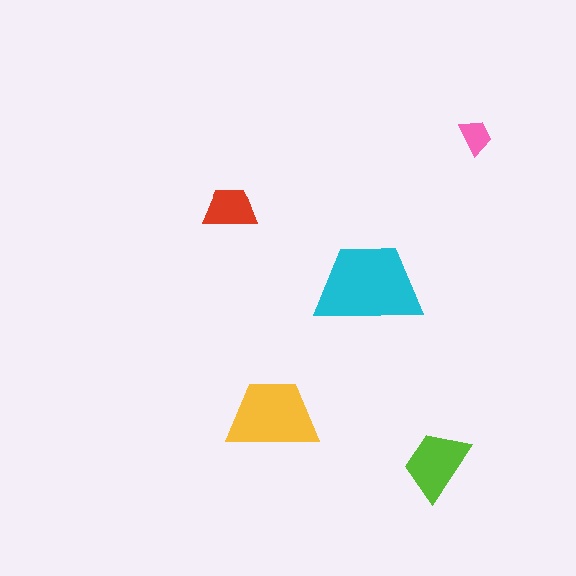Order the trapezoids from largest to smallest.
the cyan one, the yellow one, the lime one, the red one, the pink one.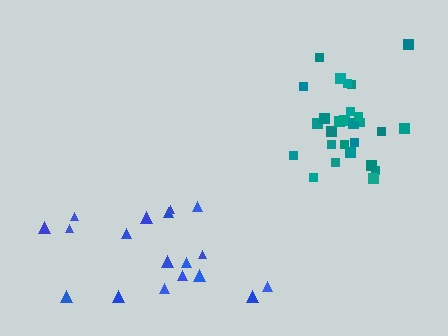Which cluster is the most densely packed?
Teal.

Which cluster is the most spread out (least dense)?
Blue.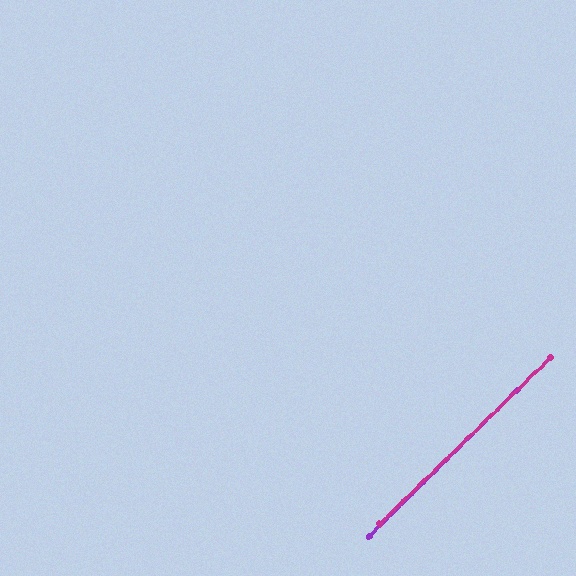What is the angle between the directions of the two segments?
Approximately 1 degree.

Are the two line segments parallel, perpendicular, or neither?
Parallel — their directions differ by only 0.7°.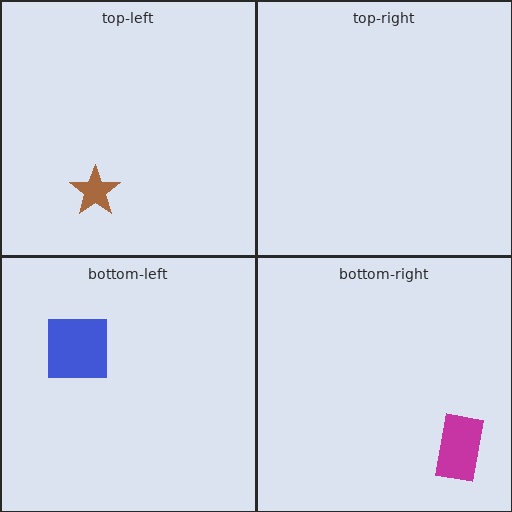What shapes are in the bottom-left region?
The blue square.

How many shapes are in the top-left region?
1.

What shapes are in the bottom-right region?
The magenta rectangle.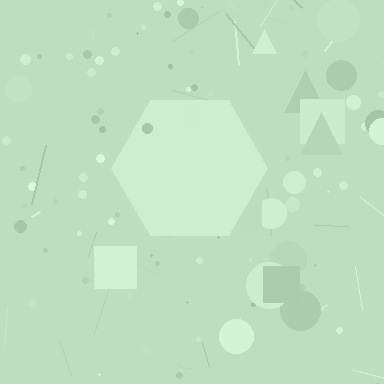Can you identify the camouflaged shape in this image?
The camouflaged shape is a hexagon.